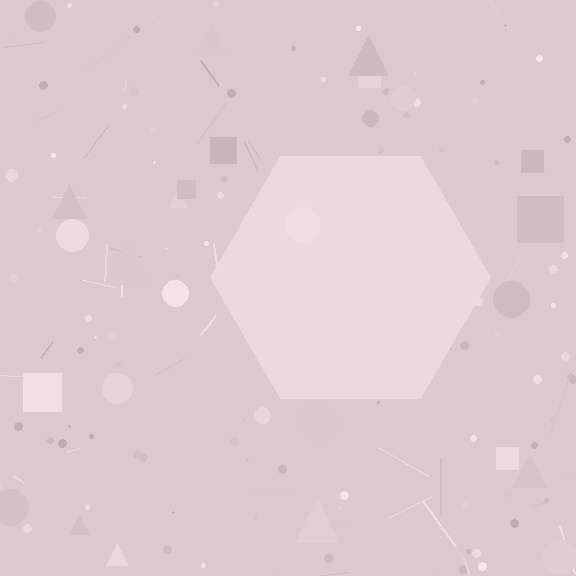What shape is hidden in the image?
A hexagon is hidden in the image.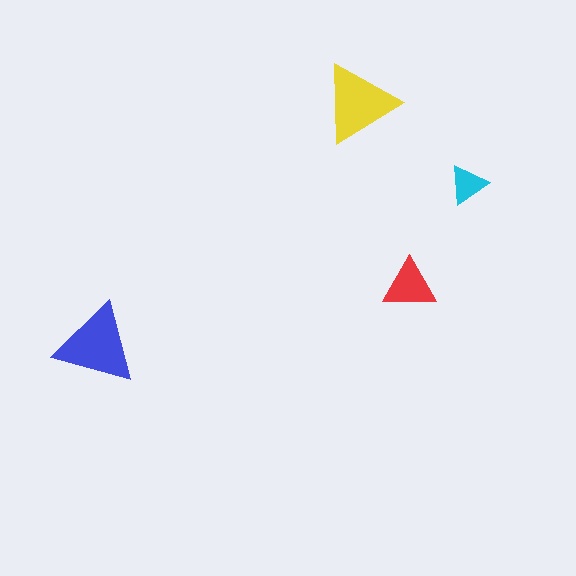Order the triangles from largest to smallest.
the blue one, the yellow one, the red one, the cyan one.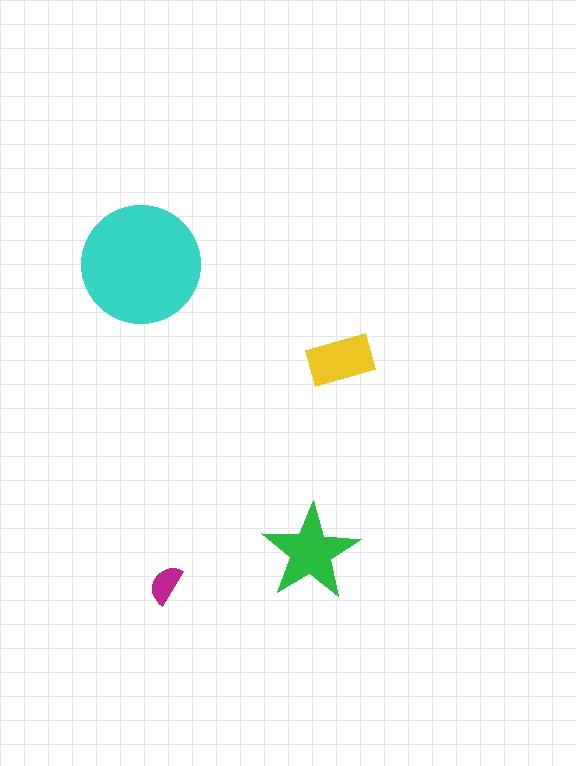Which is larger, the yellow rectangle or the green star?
The green star.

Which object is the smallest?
The magenta semicircle.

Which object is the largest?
The cyan circle.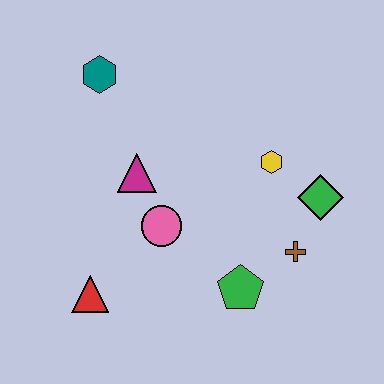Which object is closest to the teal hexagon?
The magenta triangle is closest to the teal hexagon.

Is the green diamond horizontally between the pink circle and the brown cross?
No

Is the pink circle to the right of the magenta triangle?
Yes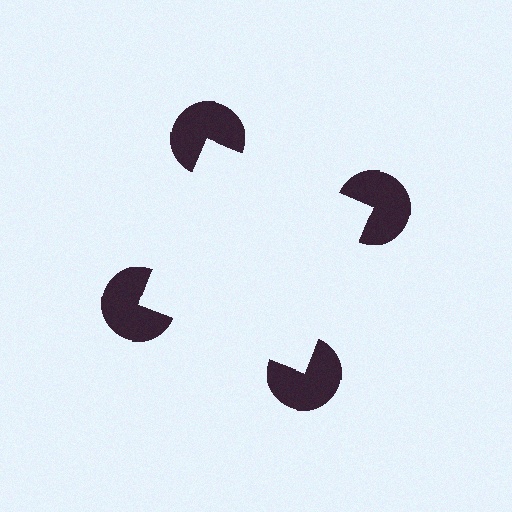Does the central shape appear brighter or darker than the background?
It typically appears slightly brighter than the background, even though no actual brightness change is drawn.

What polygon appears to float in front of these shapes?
An illusory square — its edges are inferred from the aligned wedge cuts in the pac-man discs, not physically drawn.